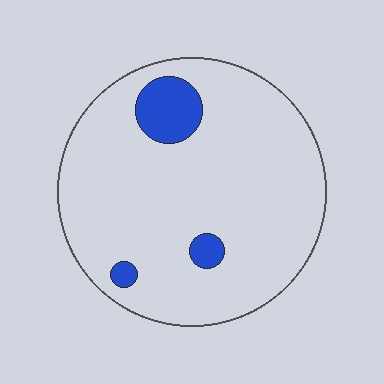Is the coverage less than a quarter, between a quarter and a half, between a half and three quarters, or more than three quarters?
Less than a quarter.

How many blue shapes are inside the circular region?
3.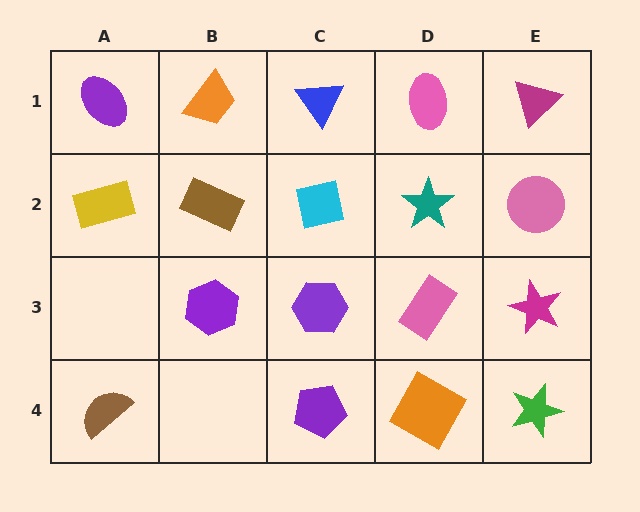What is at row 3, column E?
A magenta star.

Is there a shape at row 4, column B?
No, that cell is empty.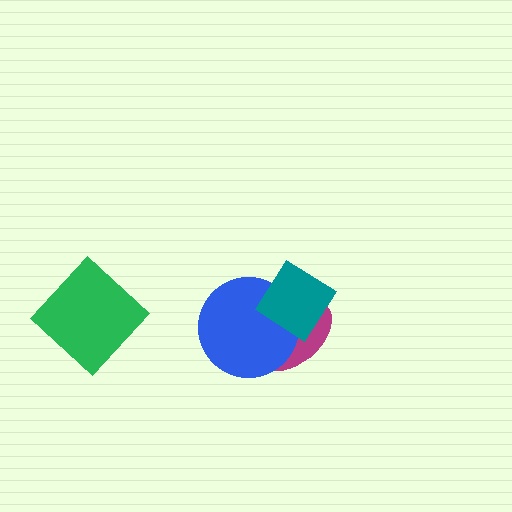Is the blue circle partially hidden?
Yes, it is partially covered by another shape.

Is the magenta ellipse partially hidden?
Yes, it is partially covered by another shape.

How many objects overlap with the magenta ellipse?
2 objects overlap with the magenta ellipse.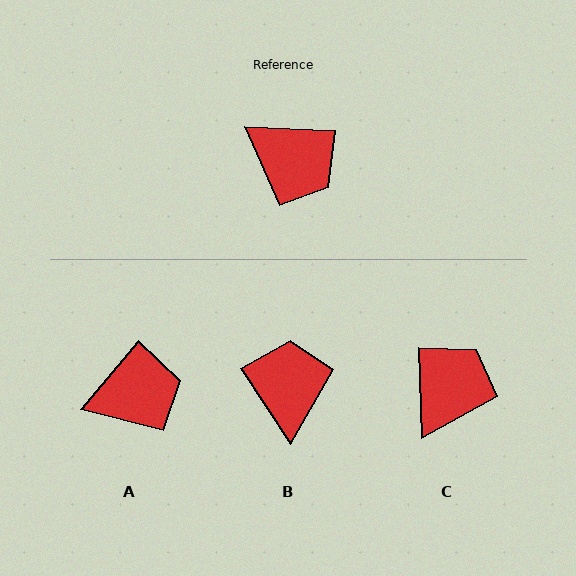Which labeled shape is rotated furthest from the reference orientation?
B, about 126 degrees away.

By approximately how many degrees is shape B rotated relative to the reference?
Approximately 126 degrees counter-clockwise.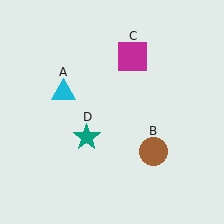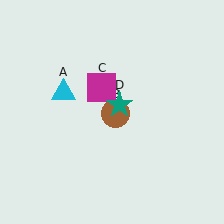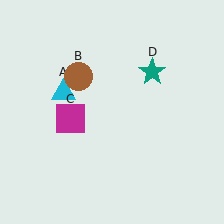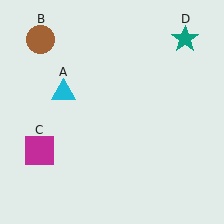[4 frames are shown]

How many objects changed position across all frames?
3 objects changed position: brown circle (object B), magenta square (object C), teal star (object D).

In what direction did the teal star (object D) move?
The teal star (object D) moved up and to the right.